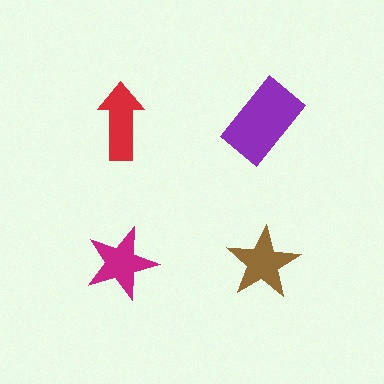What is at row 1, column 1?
A red arrow.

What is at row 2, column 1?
A magenta star.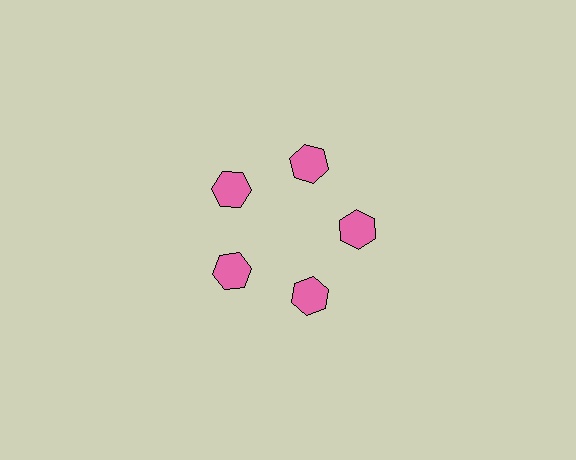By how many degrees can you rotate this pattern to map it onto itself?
The pattern maps onto itself every 72 degrees of rotation.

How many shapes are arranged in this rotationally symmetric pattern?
There are 5 shapes, arranged in 5 groups of 1.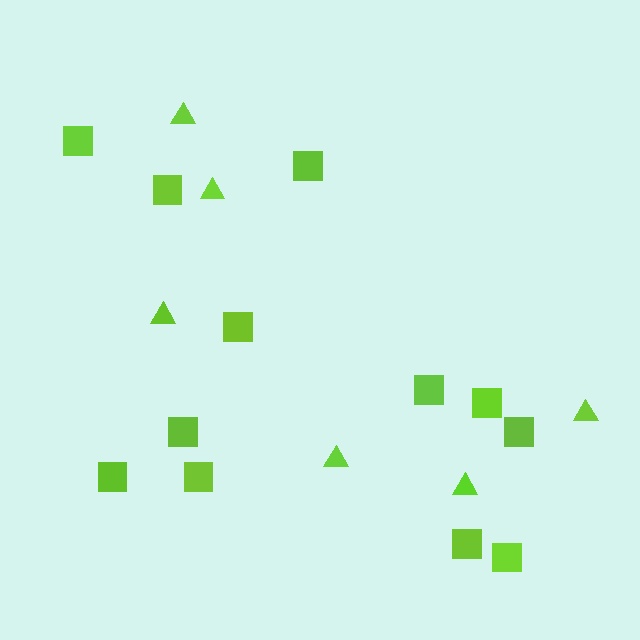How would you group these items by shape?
There are 2 groups: one group of squares (12) and one group of triangles (6).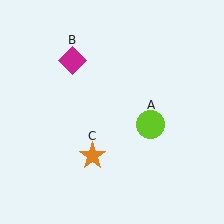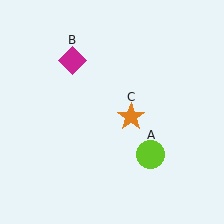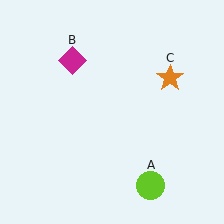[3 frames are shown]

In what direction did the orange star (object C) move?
The orange star (object C) moved up and to the right.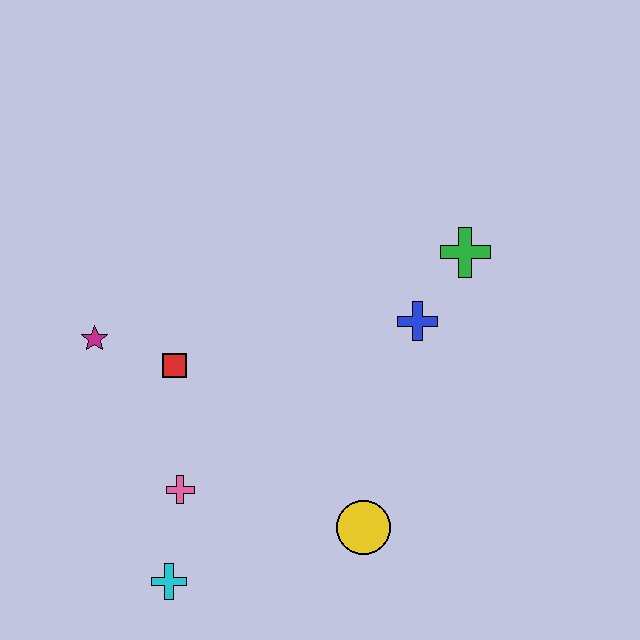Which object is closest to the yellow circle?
The pink cross is closest to the yellow circle.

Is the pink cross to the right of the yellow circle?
No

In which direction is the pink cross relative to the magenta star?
The pink cross is below the magenta star.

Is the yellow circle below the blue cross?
Yes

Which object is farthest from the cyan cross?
The green cross is farthest from the cyan cross.